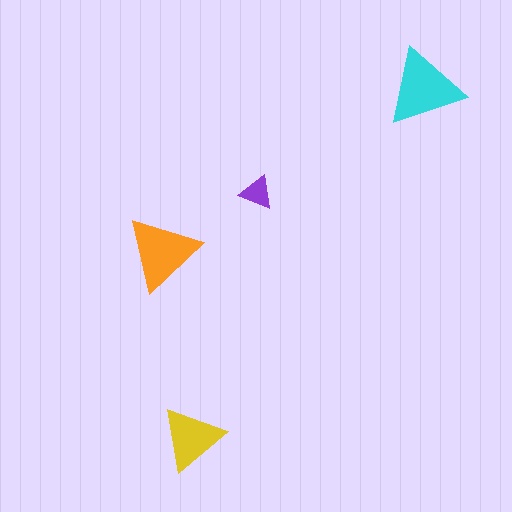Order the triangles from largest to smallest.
the cyan one, the orange one, the yellow one, the purple one.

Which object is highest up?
The cyan triangle is topmost.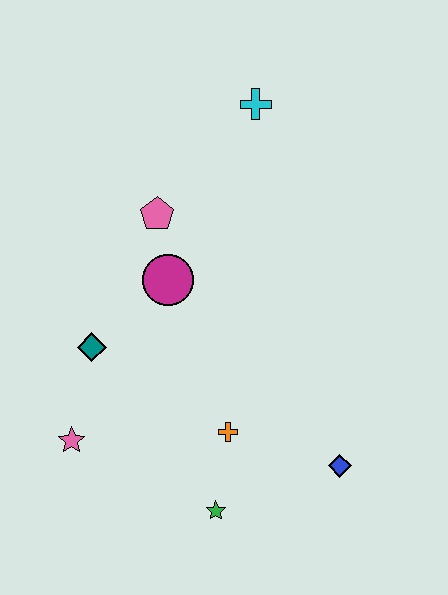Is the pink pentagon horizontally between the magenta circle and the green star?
No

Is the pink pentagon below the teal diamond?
No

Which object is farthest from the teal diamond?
The cyan cross is farthest from the teal diamond.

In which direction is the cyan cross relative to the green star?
The cyan cross is above the green star.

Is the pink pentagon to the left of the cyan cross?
Yes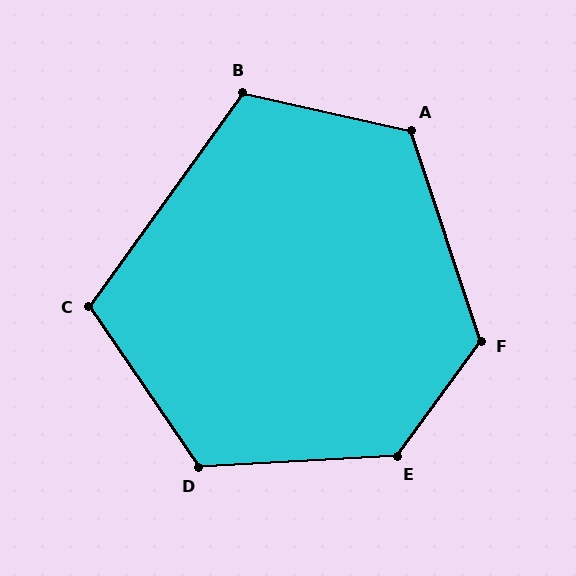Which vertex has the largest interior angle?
E, at approximately 129 degrees.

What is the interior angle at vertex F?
Approximately 125 degrees (obtuse).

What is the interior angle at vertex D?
Approximately 121 degrees (obtuse).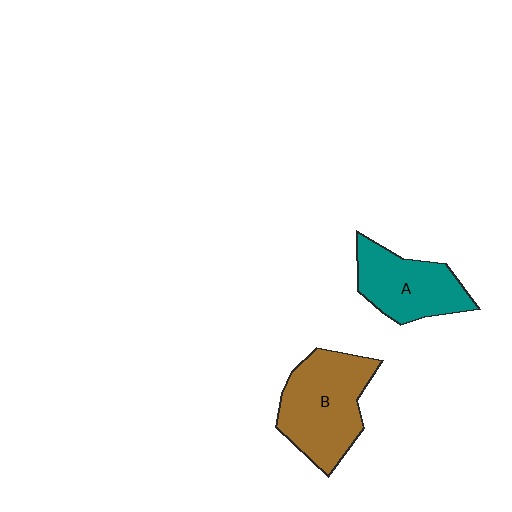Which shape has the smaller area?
Shape A (teal).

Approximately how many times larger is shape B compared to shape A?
Approximately 1.3 times.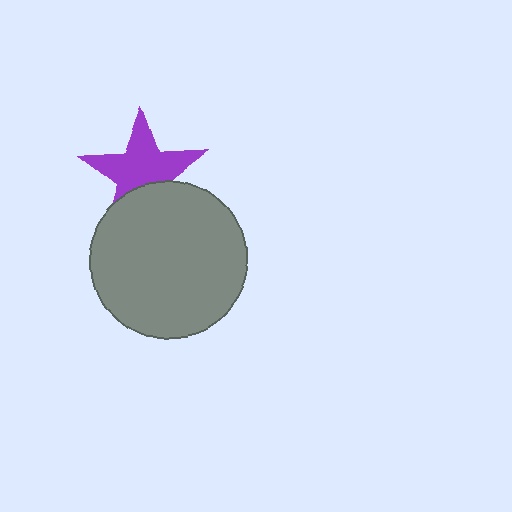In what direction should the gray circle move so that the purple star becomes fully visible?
The gray circle should move down. That is the shortest direction to clear the overlap and leave the purple star fully visible.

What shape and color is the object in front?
The object in front is a gray circle.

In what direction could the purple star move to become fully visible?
The purple star could move up. That would shift it out from behind the gray circle entirely.